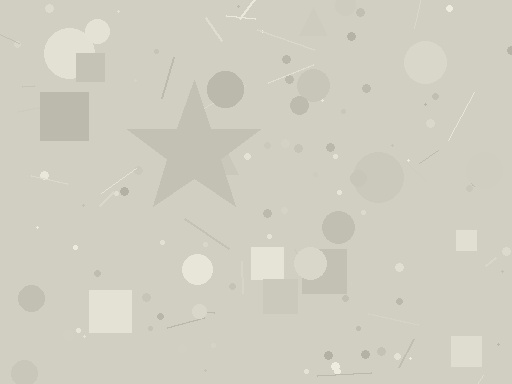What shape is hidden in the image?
A star is hidden in the image.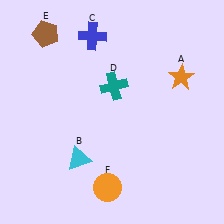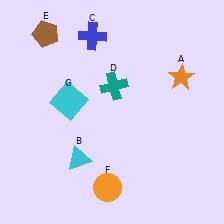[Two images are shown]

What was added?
A cyan square (G) was added in Image 2.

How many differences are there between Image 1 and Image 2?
There is 1 difference between the two images.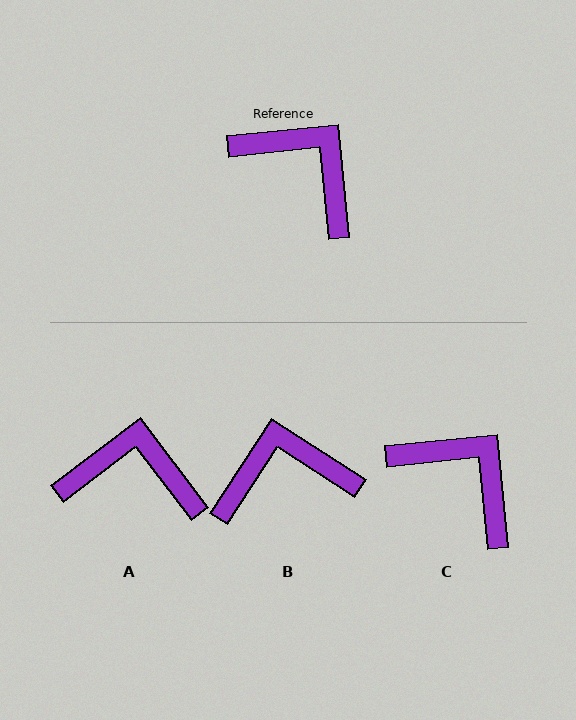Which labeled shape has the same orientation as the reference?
C.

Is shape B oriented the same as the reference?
No, it is off by about 51 degrees.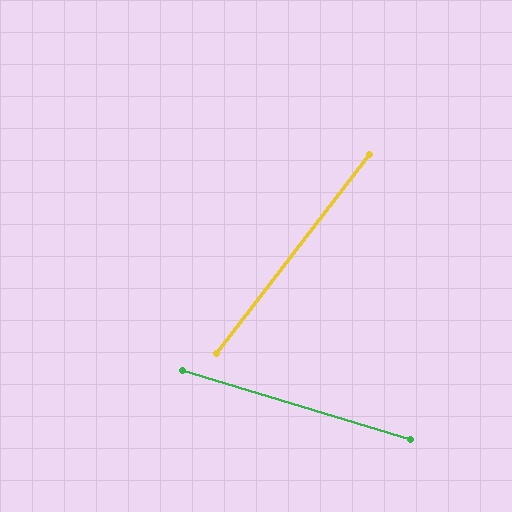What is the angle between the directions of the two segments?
Approximately 69 degrees.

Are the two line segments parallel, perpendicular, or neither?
Neither parallel nor perpendicular — they differ by about 69°.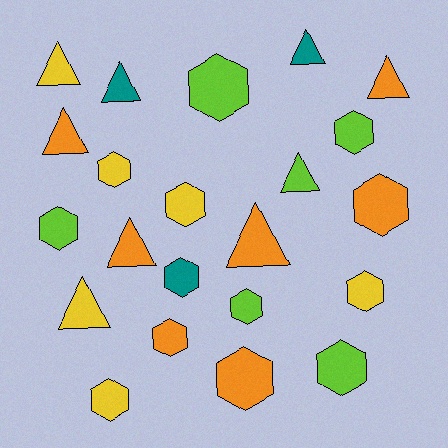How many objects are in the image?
There are 22 objects.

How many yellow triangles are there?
There are 2 yellow triangles.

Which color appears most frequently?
Orange, with 7 objects.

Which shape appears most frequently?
Hexagon, with 13 objects.